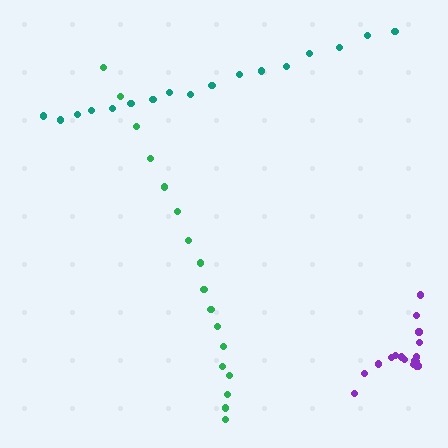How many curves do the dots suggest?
There are 3 distinct paths.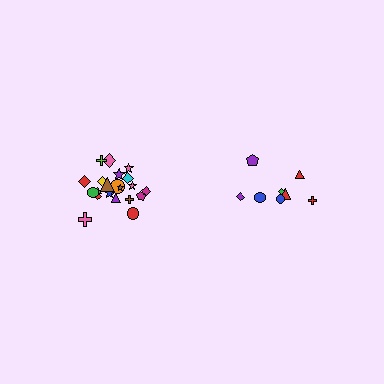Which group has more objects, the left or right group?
The left group.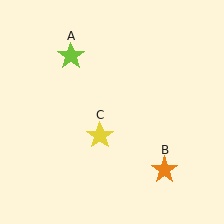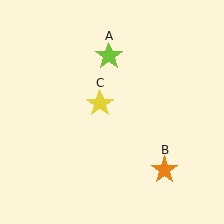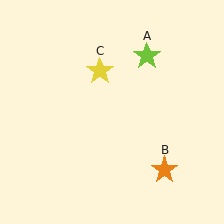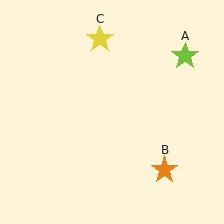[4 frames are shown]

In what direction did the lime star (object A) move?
The lime star (object A) moved right.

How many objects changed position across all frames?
2 objects changed position: lime star (object A), yellow star (object C).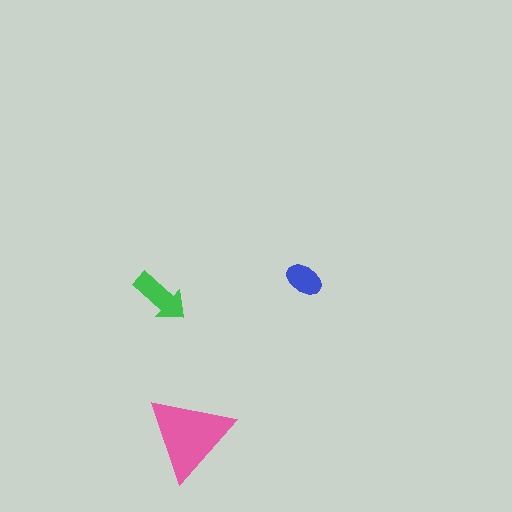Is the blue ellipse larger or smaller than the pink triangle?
Smaller.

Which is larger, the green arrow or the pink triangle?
The pink triangle.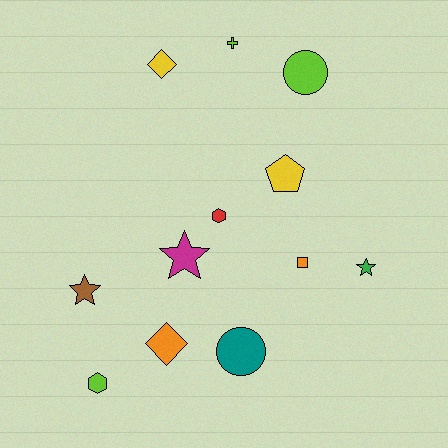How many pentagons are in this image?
There is 1 pentagon.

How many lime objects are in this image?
There are 3 lime objects.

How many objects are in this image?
There are 12 objects.